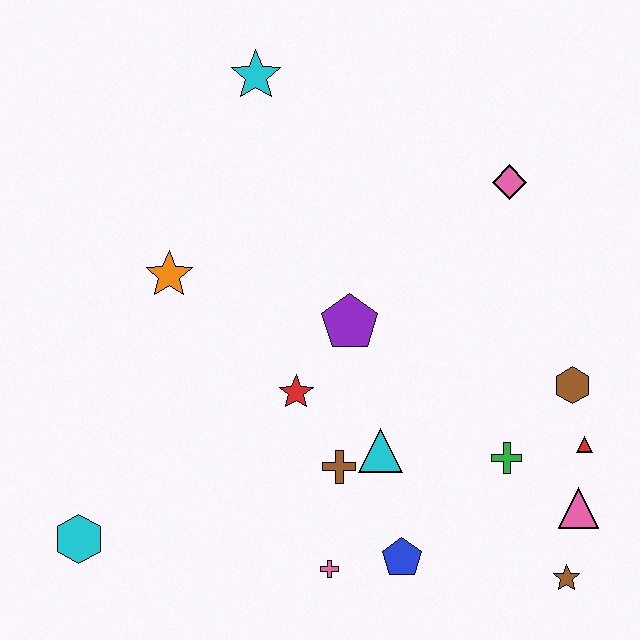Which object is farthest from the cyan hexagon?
The pink diamond is farthest from the cyan hexagon.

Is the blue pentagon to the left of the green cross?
Yes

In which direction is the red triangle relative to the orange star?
The red triangle is to the right of the orange star.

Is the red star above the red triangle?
Yes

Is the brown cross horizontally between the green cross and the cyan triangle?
No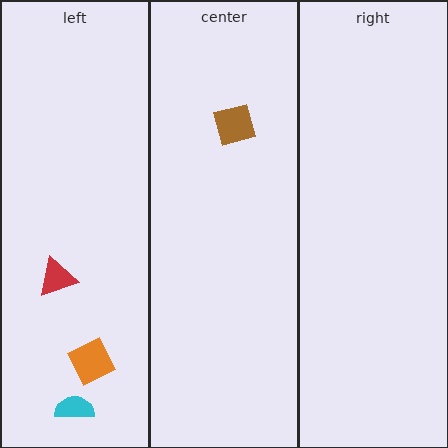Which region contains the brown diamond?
The center region.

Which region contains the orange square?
The left region.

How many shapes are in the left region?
3.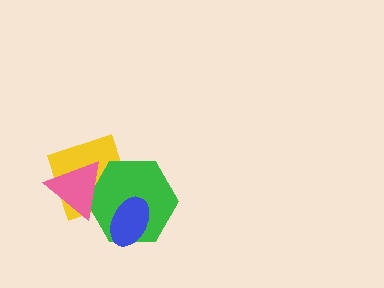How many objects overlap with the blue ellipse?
1 object overlaps with the blue ellipse.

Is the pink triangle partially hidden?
No, no other shape covers it.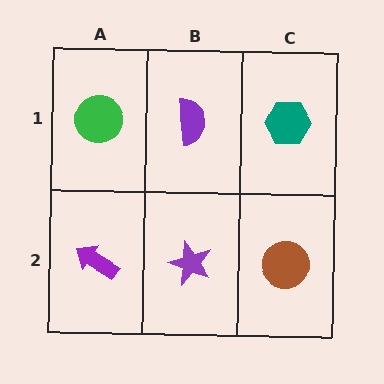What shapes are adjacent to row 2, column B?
A purple semicircle (row 1, column B), a purple arrow (row 2, column A), a brown circle (row 2, column C).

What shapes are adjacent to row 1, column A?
A purple arrow (row 2, column A), a purple semicircle (row 1, column B).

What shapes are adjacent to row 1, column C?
A brown circle (row 2, column C), a purple semicircle (row 1, column B).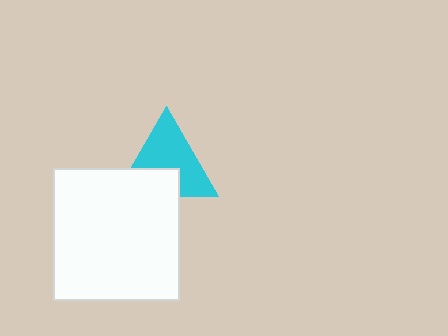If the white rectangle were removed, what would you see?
You would see the complete cyan triangle.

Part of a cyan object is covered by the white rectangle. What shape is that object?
It is a triangle.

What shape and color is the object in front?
The object in front is a white rectangle.